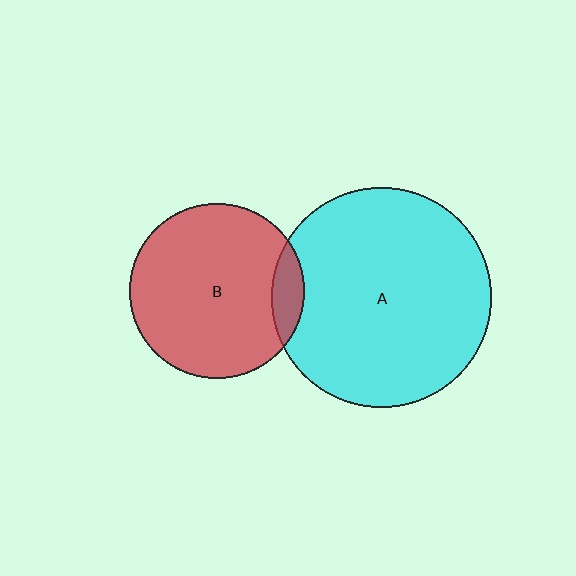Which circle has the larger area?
Circle A (cyan).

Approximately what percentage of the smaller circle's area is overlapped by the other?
Approximately 10%.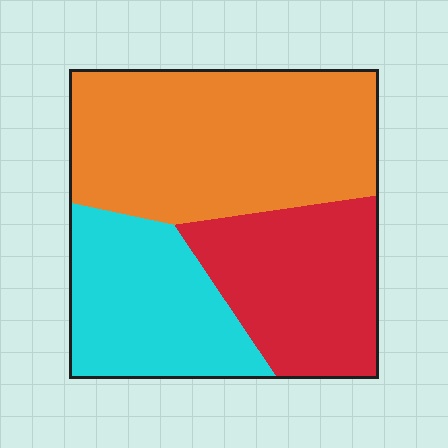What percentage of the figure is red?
Red takes up about one quarter (1/4) of the figure.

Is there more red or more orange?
Orange.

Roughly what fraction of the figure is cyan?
Cyan covers around 25% of the figure.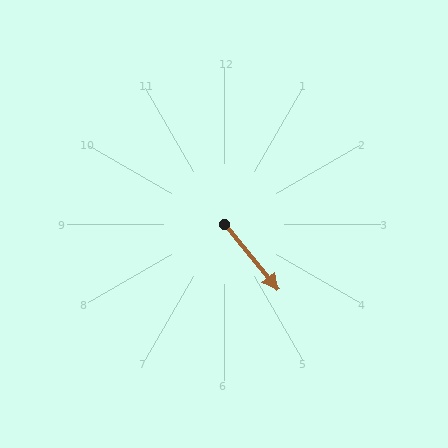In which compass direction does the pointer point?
Southeast.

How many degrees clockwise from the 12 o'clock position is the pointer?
Approximately 141 degrees.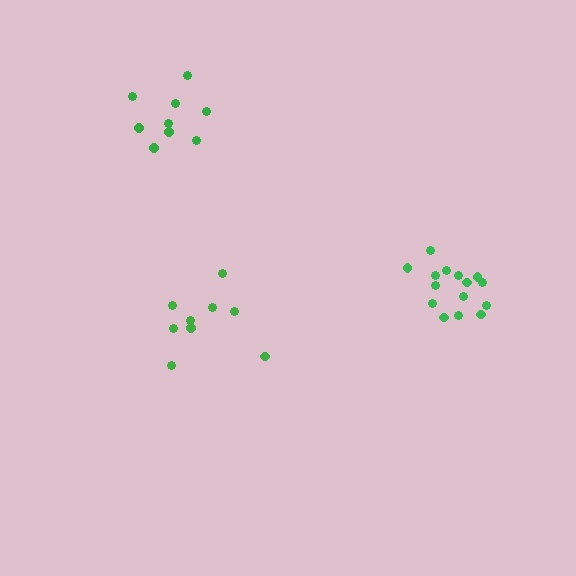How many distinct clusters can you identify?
There are 3 distinct clusters.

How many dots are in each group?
Group 1: 9 dots, Group 2: 15 dots, Group 3: 9 dots (33 total).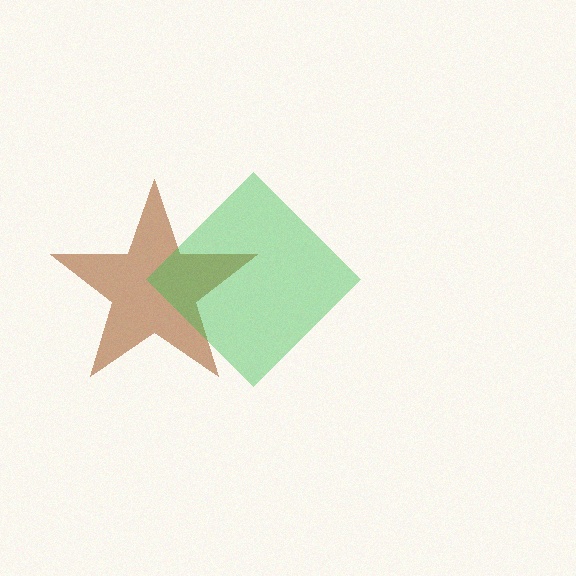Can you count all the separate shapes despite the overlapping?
Yes, there are 2 separate shapes.